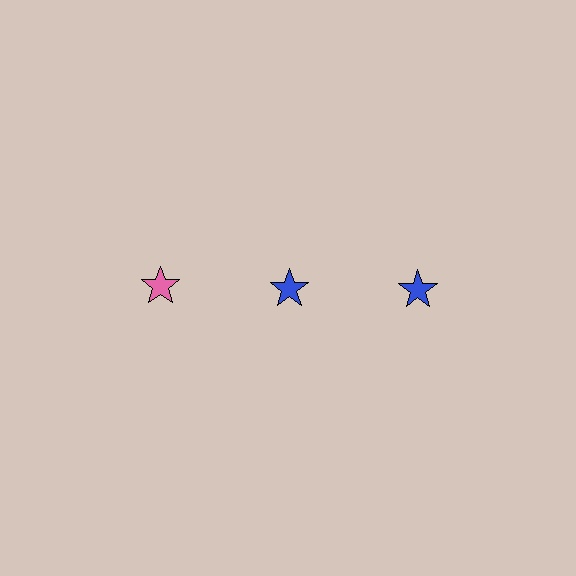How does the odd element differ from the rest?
It has a different color: pink instead of blue.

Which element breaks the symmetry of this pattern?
The pink star in the top row, leftmost column breaks the symmetry. All other shapes are blue stars.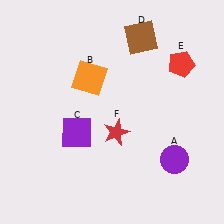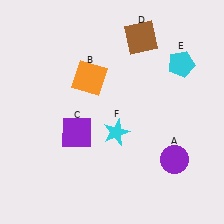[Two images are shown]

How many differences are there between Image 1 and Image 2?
There are 2 differences between the two images.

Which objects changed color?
E changed from red to cyan. F changed from red to cyan.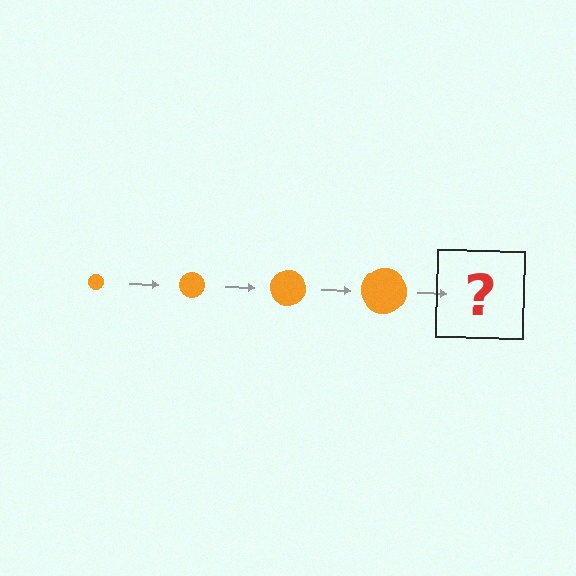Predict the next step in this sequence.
The next step is an orange circle, larger than the previous one.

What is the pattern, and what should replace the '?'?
The pattern is that the circle gets progressively larger each step. The '?' should be an orange circle, larger than the previous one.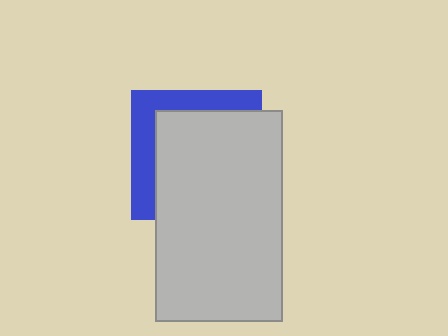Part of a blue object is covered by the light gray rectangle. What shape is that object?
It is a square.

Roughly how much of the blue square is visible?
A small part of it is visible (roughly 31%).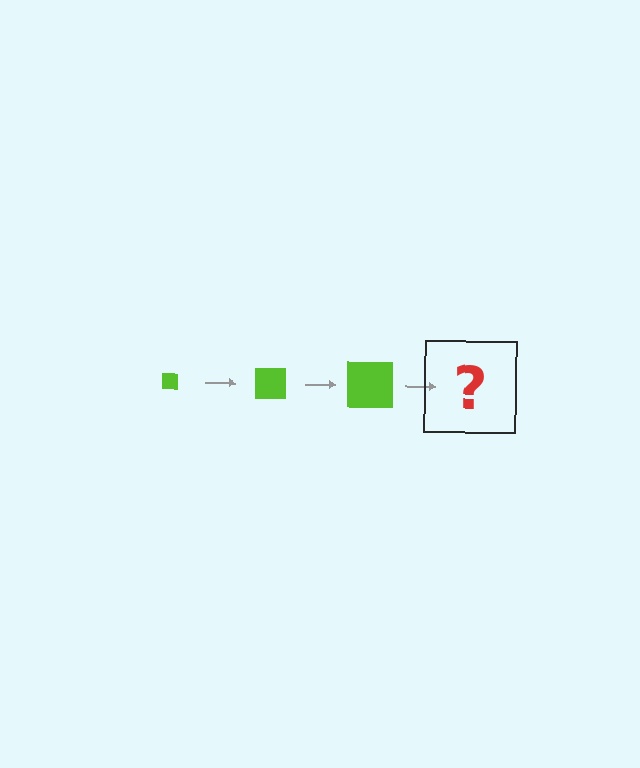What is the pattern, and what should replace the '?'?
The pattern is that the square gets progressively larger each step. The '?' should be a lime square, larger than the previous one.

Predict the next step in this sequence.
The next step is a lime square, larger than the previous one.